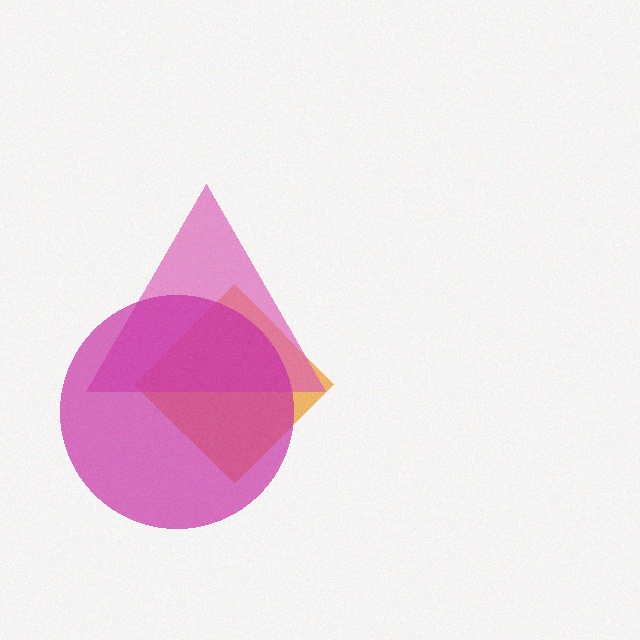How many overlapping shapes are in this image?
There are 3 overlapping shapes in the image.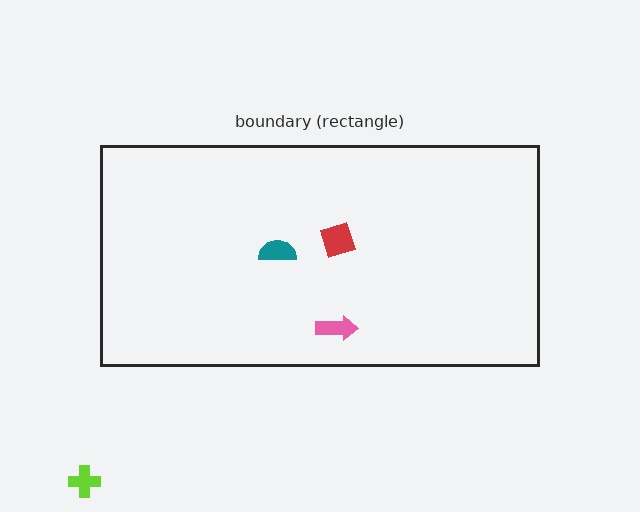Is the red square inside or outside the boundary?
Inside.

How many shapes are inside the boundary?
3 inside, 1 outside.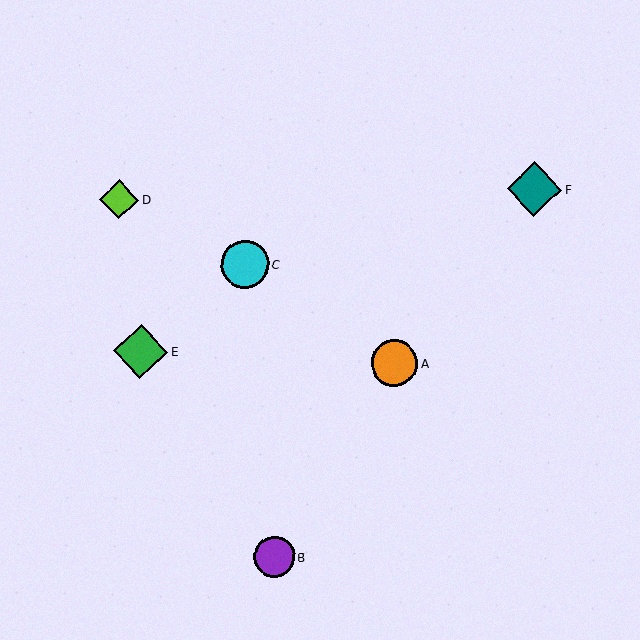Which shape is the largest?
The teal diamond (labeled F) is the largest.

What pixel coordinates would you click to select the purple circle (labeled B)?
Click at (274, 557) to select the purple circle B.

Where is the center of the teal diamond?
The center of the teal diamond is at (534, 189).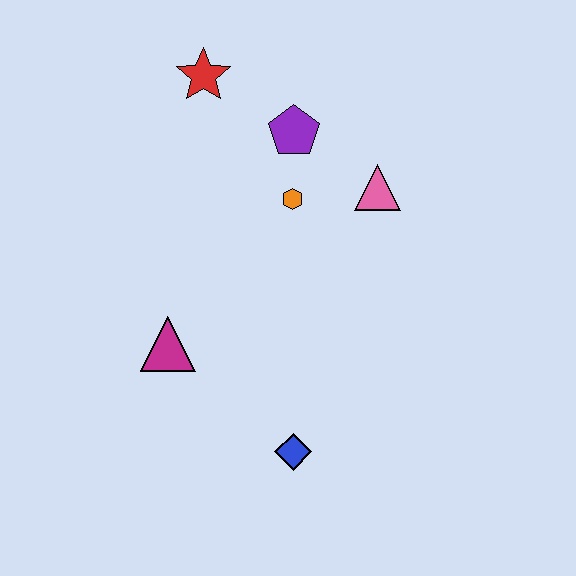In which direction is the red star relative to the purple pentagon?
The red star is to the left of the purple pentagon.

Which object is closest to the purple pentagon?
The orange hexagon is closest to the purple pentagon.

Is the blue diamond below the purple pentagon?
Yes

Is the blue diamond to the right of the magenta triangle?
Yes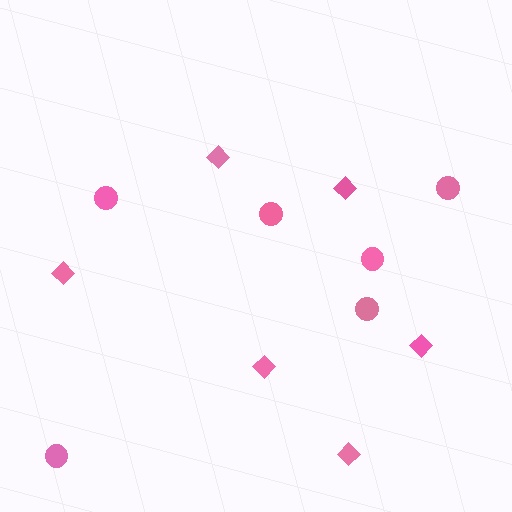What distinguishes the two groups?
There are 2 groups: one group of diamonds (6) and one group of circles (6).